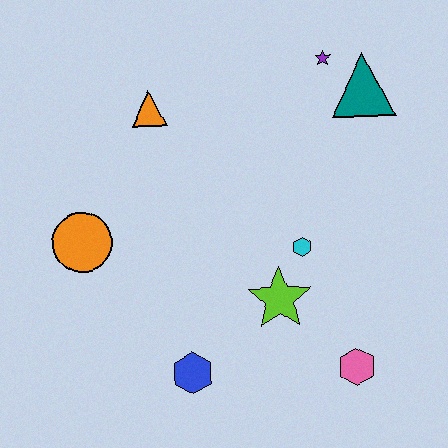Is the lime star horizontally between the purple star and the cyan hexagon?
No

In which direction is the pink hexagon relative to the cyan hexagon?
The pink hexagon is below the cyan hexagon.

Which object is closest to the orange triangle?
The orange circle is closest to the orange triangle.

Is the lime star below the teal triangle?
Yes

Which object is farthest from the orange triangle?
The pink hexagon is farthest from the orange triangle.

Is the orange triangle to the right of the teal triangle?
No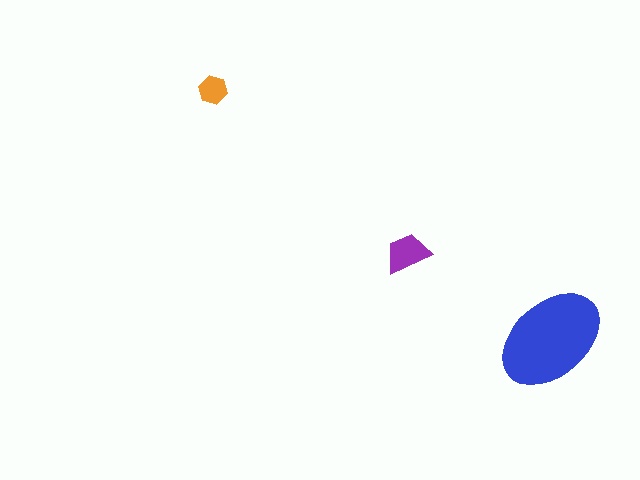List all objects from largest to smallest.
The blue ellipse, the purple trapezoid, the orange hexagon.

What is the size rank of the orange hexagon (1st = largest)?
3rd.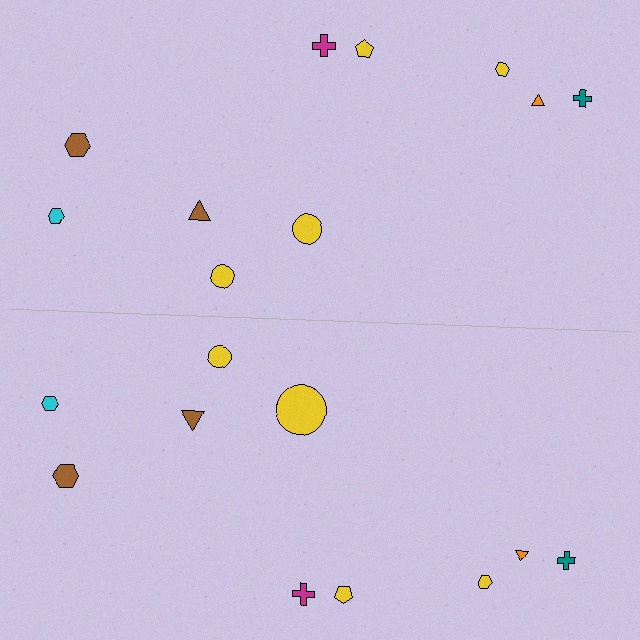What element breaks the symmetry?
The yellow circle on the bottom side has a different size than its mirror counterpart.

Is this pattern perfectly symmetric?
No, the pattern is not perfectly symmetric. The yellow circle on the bottom side has a different size than its mirror counterpart.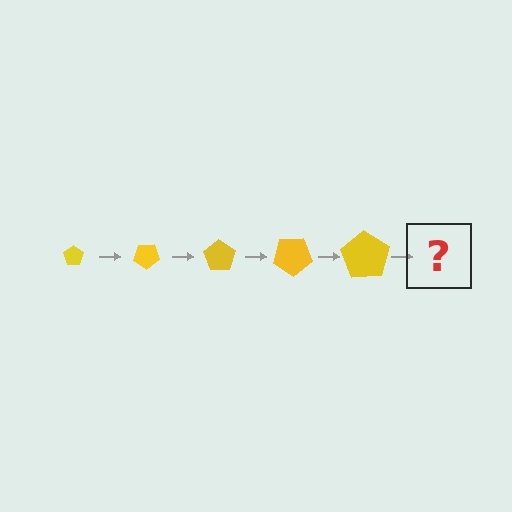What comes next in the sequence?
The next element should be a pentagon, larger than the previous one and rotated 175 degrees from the start.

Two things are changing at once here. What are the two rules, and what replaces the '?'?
The two rules are that the pentagon grows larger each step and it rotates 35 degrees each step. The '?' should be a pentagon, larger than the previous one and rotated 175 degrees from the start.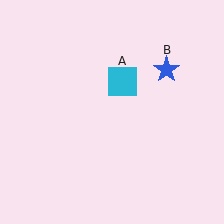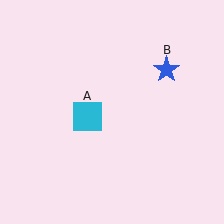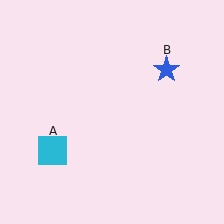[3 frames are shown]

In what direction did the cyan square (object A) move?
The cyan square (object A) moved down and to the left.